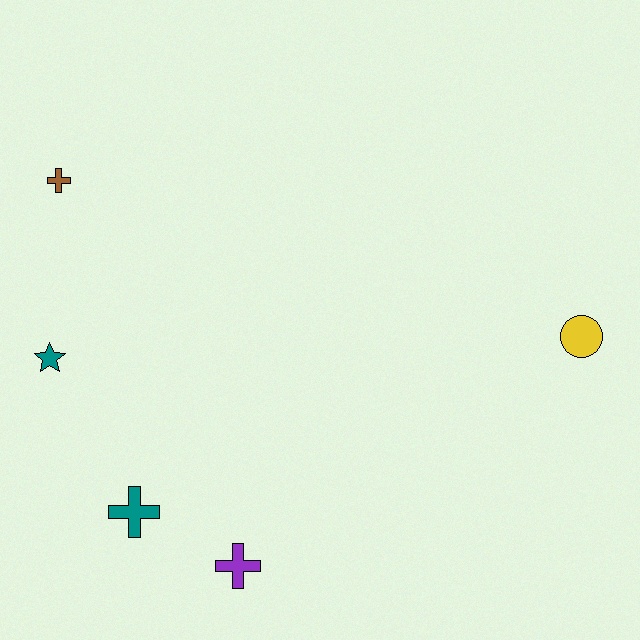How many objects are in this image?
There are 5 objects.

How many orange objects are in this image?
There are no orange objects.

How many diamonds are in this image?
There are no diamonds.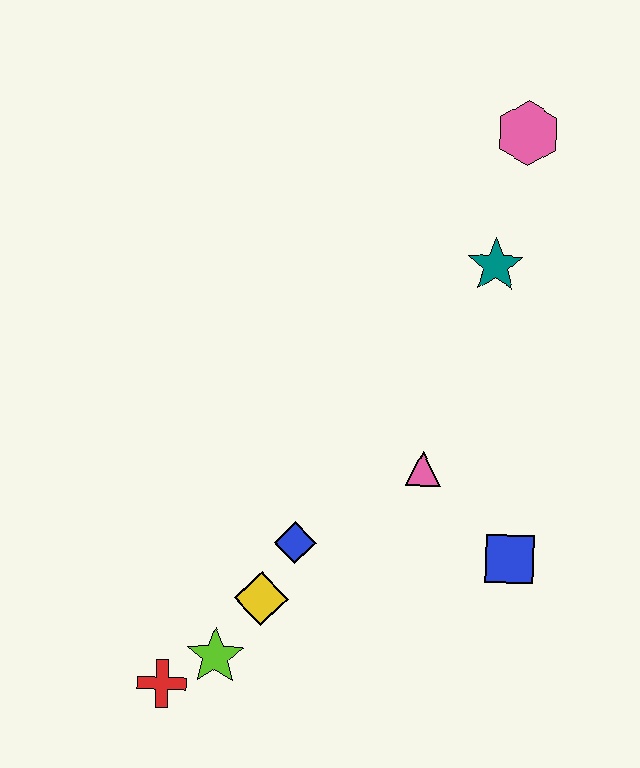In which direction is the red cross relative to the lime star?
The red cross is to the left of the lime star.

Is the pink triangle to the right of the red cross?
Yes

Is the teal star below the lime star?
No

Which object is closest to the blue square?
The pink triangle is closest to the blue square.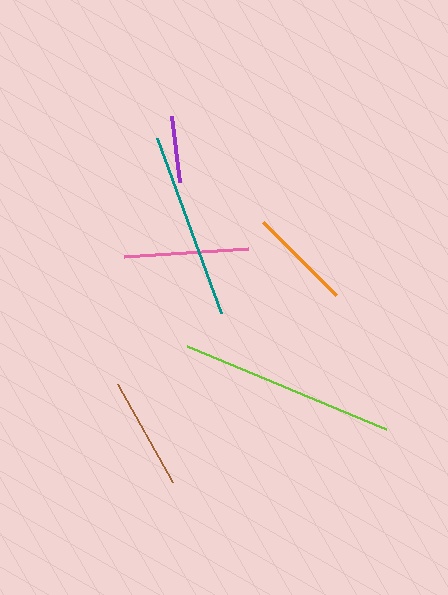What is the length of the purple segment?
The purple segment is approximately 67 pixels long.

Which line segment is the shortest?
The purple line is the shortest at approximately 67 pixels.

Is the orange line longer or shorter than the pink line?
The pink line is longer than the orange line.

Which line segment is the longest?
The lime line is the longest at approximately 216 pixels.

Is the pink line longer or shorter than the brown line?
The pink line is longer than the brown line.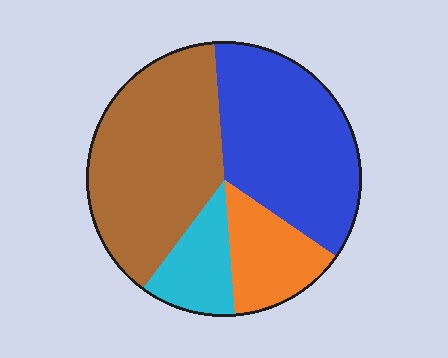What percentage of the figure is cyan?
Cyan covers around 10% of the figure.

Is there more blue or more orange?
Blue.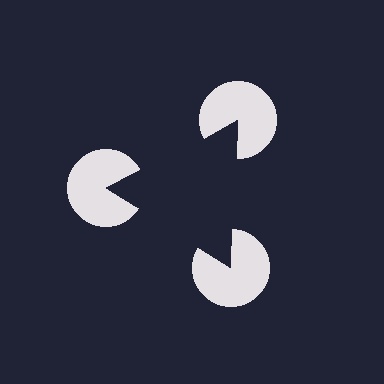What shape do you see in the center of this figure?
An illusory triangle — its edges are inferred from the aligned wedge cuts in the pac-man discs, not physically drawn.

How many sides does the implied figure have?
3 sides.